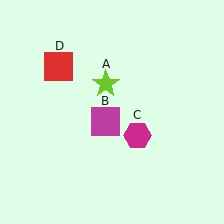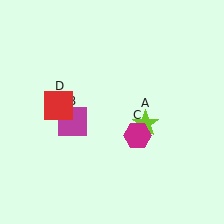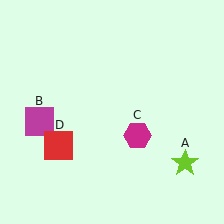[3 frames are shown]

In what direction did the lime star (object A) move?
The lime star (object A) moved down and to the right.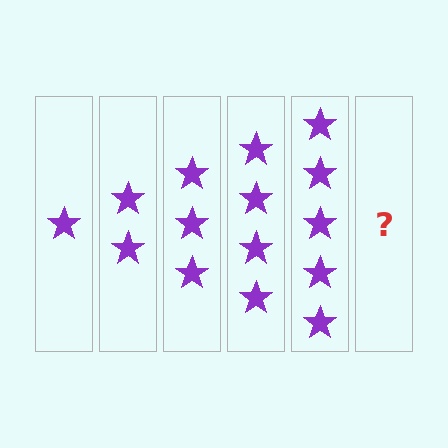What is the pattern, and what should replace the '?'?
The pattern is that each step adds one more star. The '?' should be 6 stars.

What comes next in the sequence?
The next element should be 6 stars.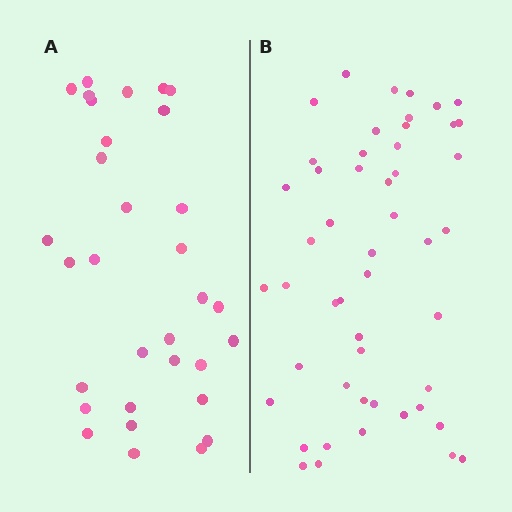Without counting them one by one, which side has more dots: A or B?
Region B (the right region) has more dots.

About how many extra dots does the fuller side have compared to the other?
Region B has approximately 20 more dots than region A.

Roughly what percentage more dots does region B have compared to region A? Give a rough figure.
About 55% more.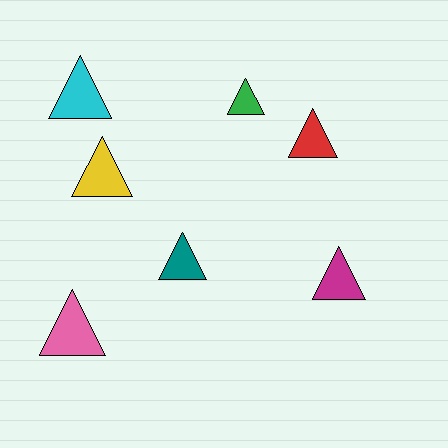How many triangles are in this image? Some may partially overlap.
There are 7 triangles.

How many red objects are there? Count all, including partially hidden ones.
There is 1 red object.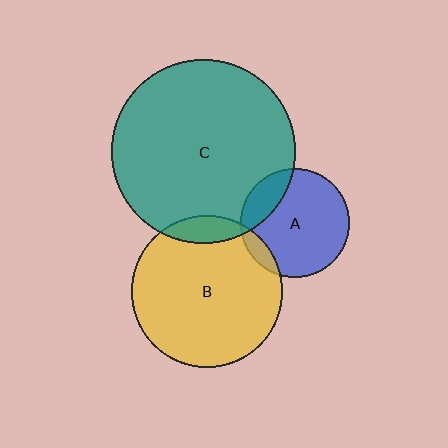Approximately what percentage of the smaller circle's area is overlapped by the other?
Approximately 10%.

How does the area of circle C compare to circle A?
Approximately 2.9 times.